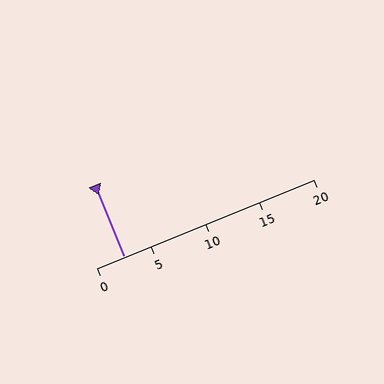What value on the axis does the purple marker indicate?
The marker indicates approximately 2.5.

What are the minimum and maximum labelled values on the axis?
The axis runs from 0 to 20.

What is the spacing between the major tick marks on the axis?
The major ticks are spaced 5 apart.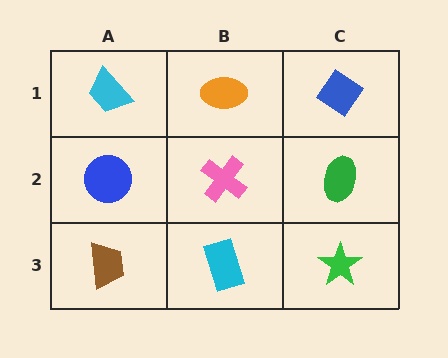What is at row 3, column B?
A cyan rectangle.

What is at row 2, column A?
A blue circle.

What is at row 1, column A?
A cyan trapezoid.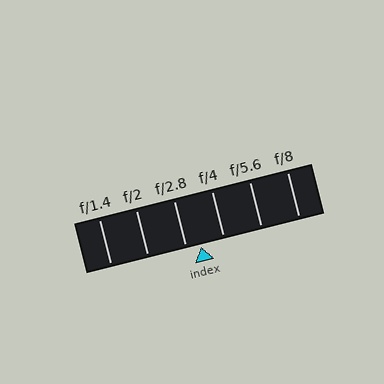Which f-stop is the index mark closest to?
The index mark is closest to f/2.8.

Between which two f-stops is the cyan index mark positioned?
The index mark is between f/2.8 and f/4.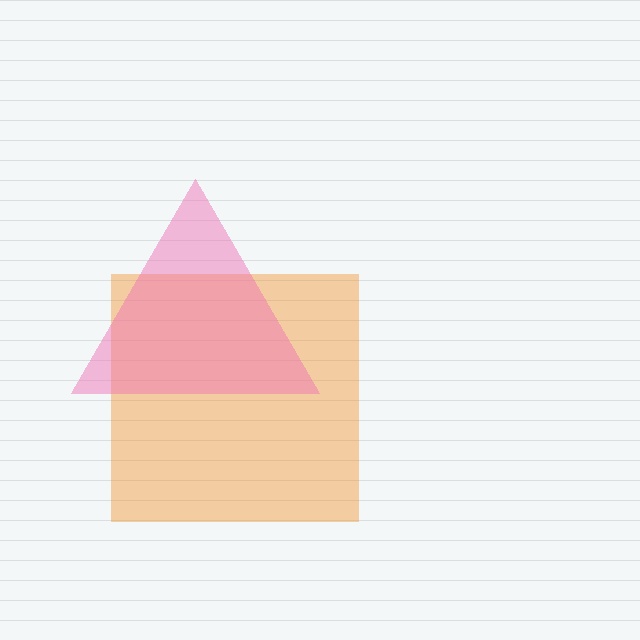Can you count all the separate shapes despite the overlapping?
Yes, there are 2 separate shapes.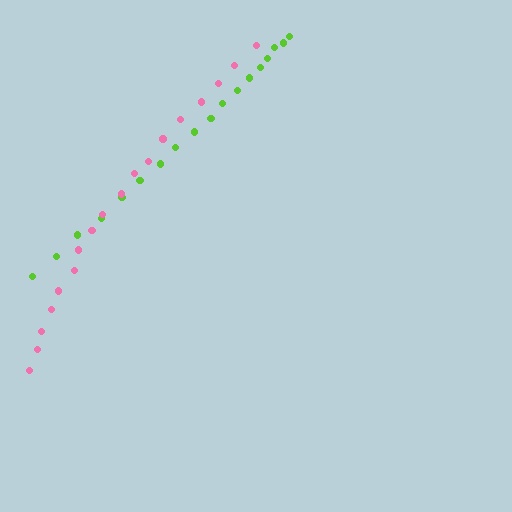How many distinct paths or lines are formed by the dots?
There are 2 distinct paths.